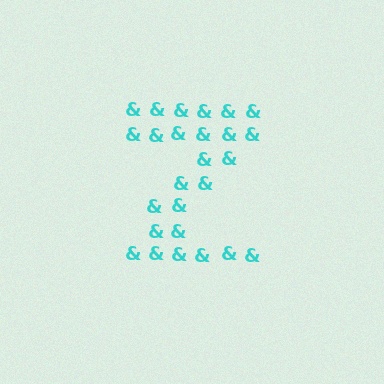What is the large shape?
The large shape is the letter Z.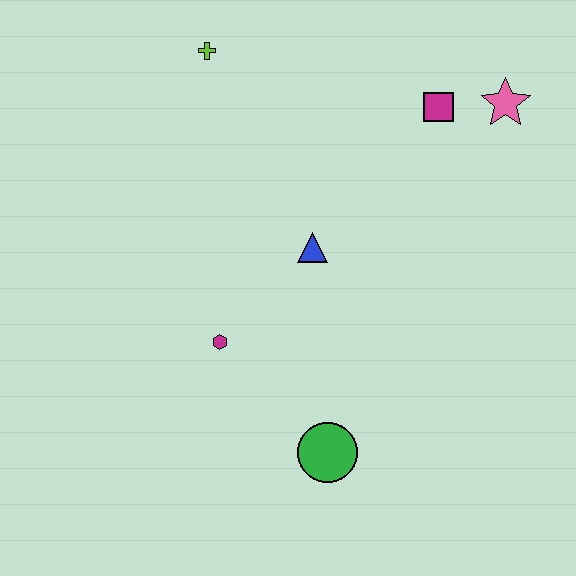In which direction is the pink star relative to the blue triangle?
The pink star is to the right of the blue triangle.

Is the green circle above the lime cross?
No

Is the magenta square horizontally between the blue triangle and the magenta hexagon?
No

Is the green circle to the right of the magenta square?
No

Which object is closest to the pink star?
The magenta square is closest to the pink star.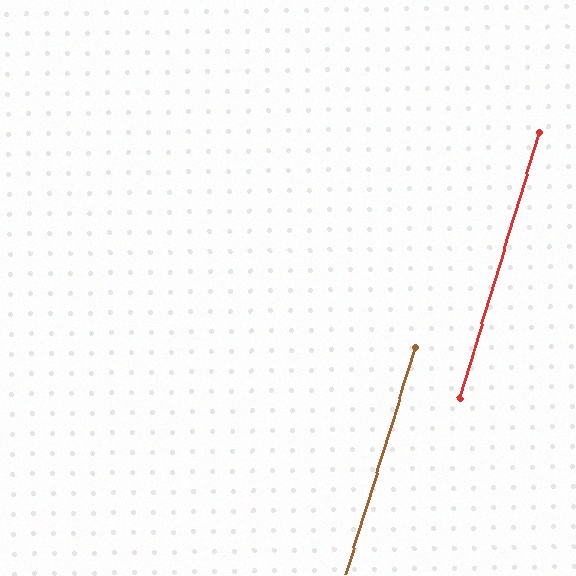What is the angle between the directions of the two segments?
Approximately 0 degrees.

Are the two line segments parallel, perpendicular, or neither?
Parallel — their directions differ by only 0.4°.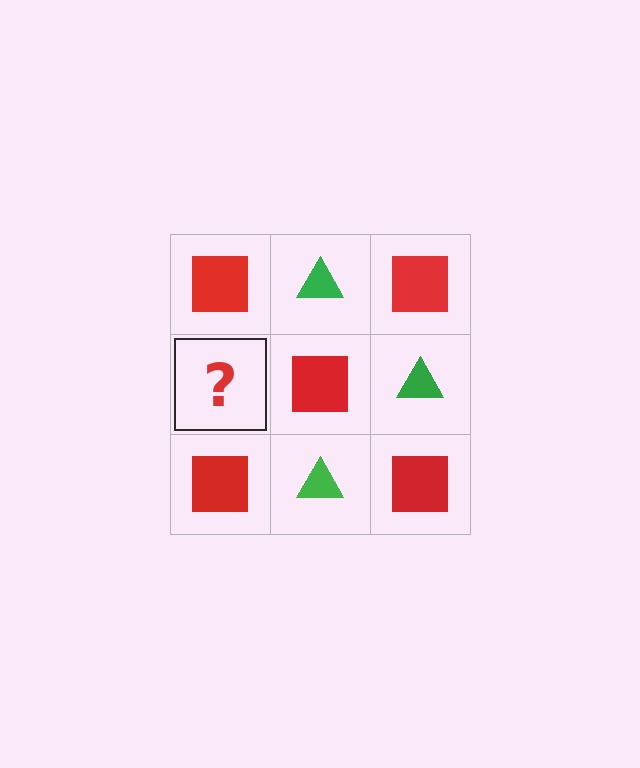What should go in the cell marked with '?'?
The missing cell should contain a green triangle.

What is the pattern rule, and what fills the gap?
The rule is that it alternates red square and green triangle in a checkerboard pattern. The gap should be filled with a green triangle.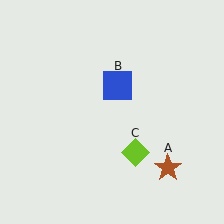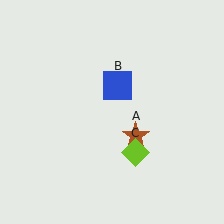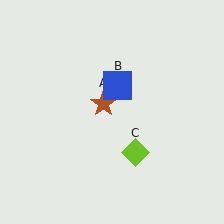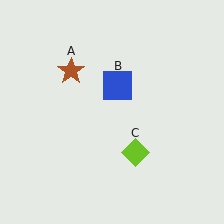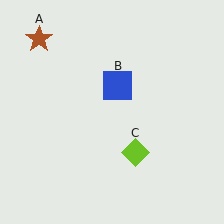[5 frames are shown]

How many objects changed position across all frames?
1 object changed position: brown star (object A).